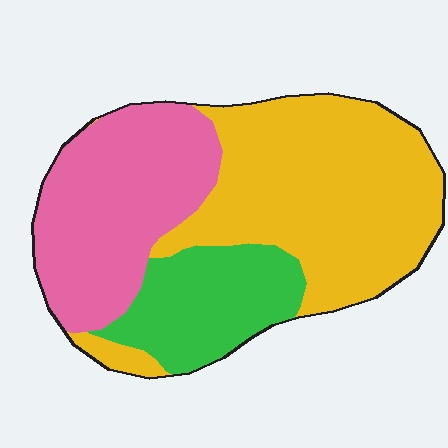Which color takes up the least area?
Green, at roughly 20%.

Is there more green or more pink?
Pink.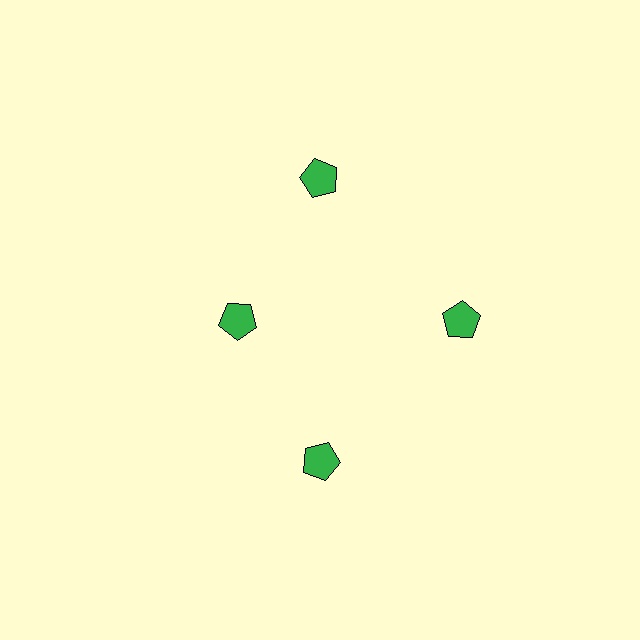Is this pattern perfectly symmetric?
No. The 4 green pentagons are arranged in a ring, but one element near the 9 o'clock position is pulled inward toward the center, breaking the 4-fold rotational symmetry.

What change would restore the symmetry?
The symmetry would be restored by moving it outward, back onto the ring so that all 4 pentagons sit at equal angles and equal distance from the center.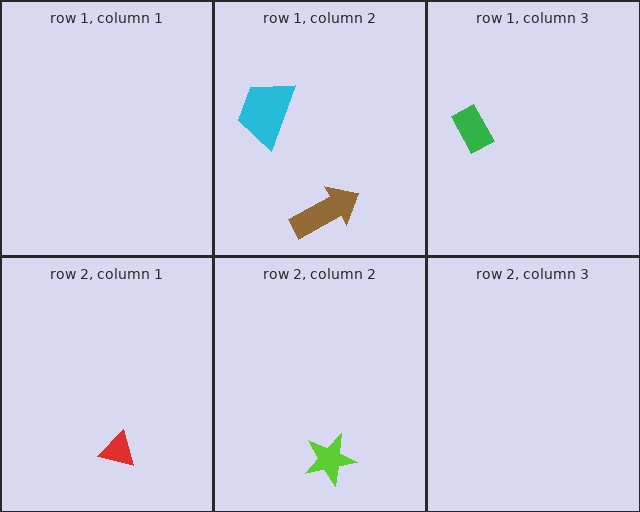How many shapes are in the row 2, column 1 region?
1.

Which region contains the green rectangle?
The row 1, column 3 region.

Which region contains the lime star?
The row 2, column 2 region.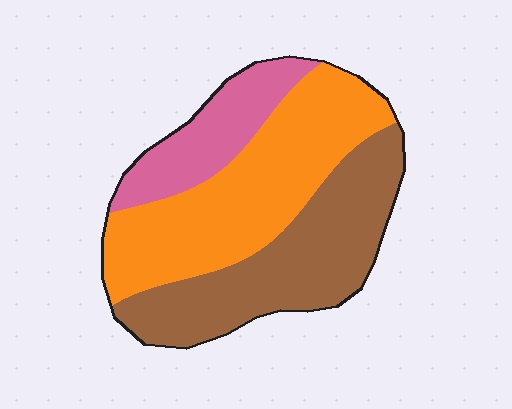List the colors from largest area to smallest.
From largest to smallest: orange, brown, pink.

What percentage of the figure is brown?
Brown takes up between a third and a half of the figure.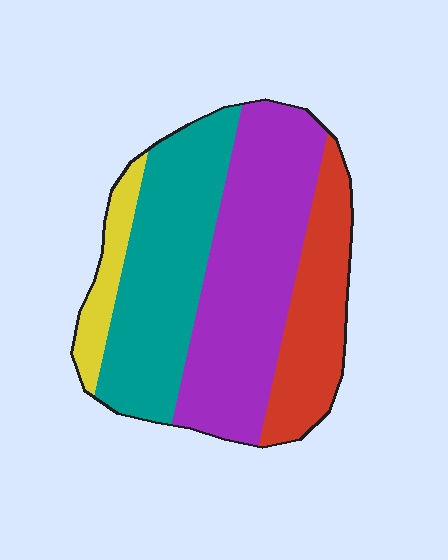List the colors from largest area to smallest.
From largest to smallest: purple, teal, red, yellow.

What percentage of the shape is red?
Red covers around 20% of the shape.